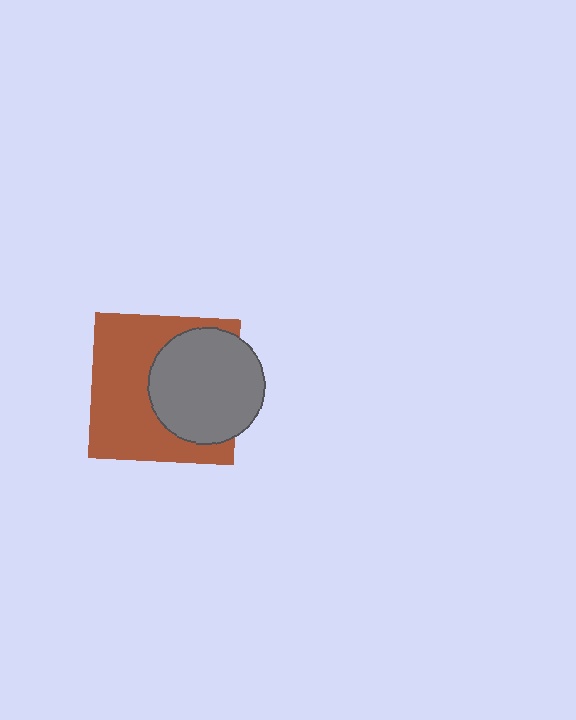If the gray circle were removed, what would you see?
You would see the complete brown square.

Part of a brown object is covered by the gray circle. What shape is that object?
It is a square.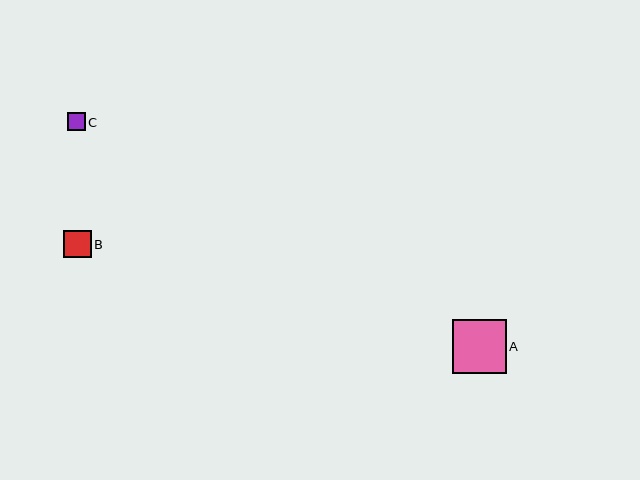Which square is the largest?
Square A is the largest with a size of approximately 54 pixels.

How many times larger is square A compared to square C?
Square A is approximately 3.0 times the size of square C.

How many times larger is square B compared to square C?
Square B is approximately 1.5 times the size of square C.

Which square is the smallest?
Square C is the smallest with a size of approximately 18 pixels.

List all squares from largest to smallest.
From largest to smallest: A, B, C.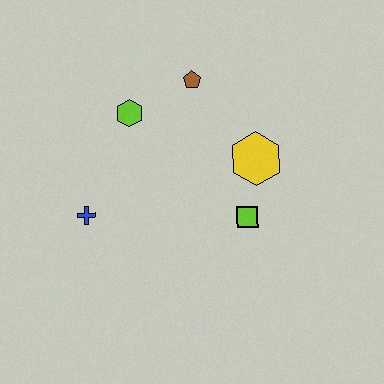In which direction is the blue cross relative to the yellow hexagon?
The blue cross is to the left of the yellow hexagon.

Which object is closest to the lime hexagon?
The brown pentagon is closest to the lime hexagon.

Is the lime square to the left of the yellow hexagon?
Yes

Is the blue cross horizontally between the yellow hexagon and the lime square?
No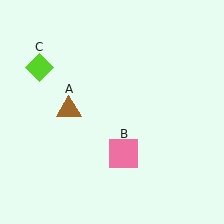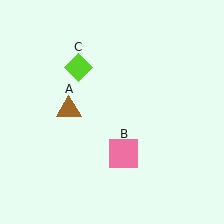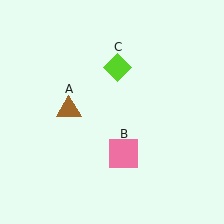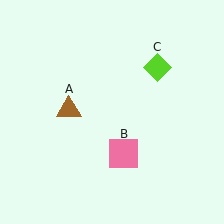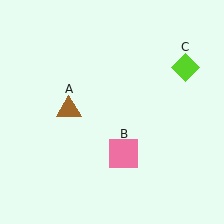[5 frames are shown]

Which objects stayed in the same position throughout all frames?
Brown triangle (object A) and pink square (object B) remained stationary.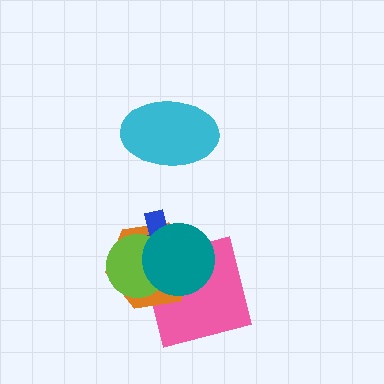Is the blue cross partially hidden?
Yes, it is partially covered by another shape.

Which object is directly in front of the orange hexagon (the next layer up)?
The blue cross is directly in front of the orange hexagon.